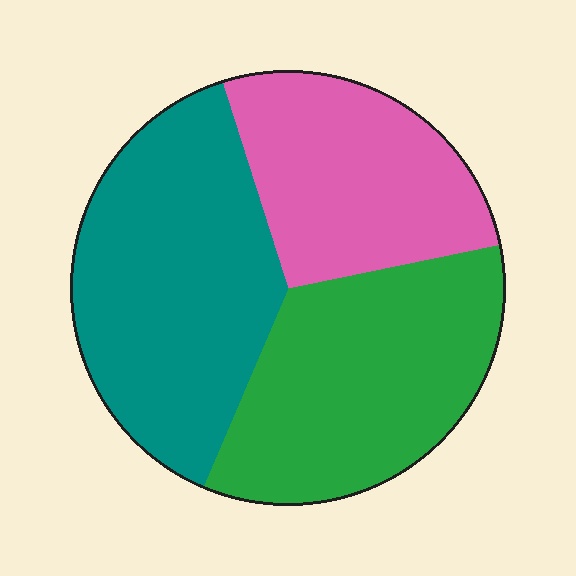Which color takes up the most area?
Teal, at roughly 40%.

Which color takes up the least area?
Pink, at roughly 25%.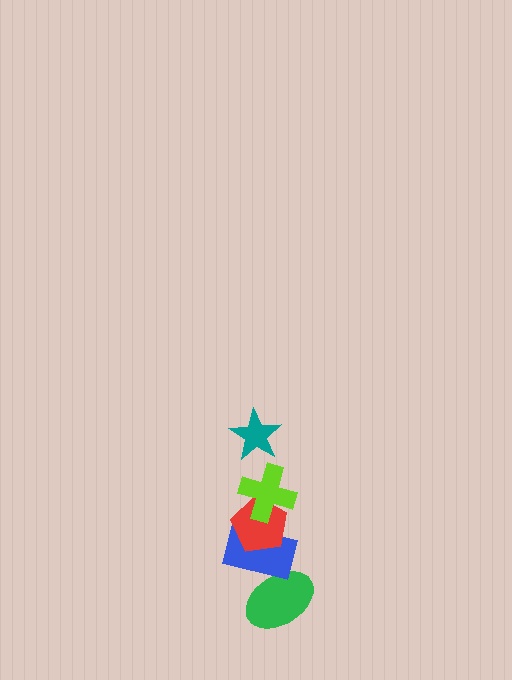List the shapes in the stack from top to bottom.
From top to bottom: the teal star, the lime cross, the red pentagon, the blue rectangle, the green ellipse.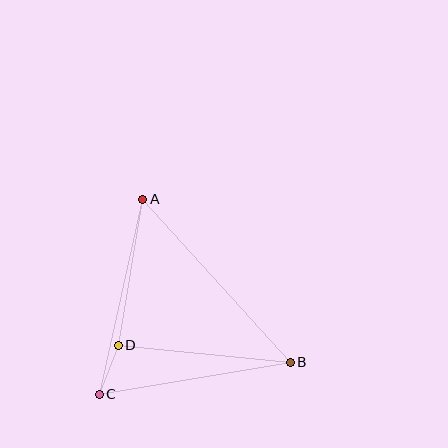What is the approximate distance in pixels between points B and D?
The distance between B and D is approximately 173 pixels.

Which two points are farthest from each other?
Points A and B are farthest from each other.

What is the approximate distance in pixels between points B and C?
The distance between B and C is approximately 193 pixels.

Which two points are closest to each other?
Points C and D are closest to each other.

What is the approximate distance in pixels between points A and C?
The distance between A and C is approximately 200 pixels.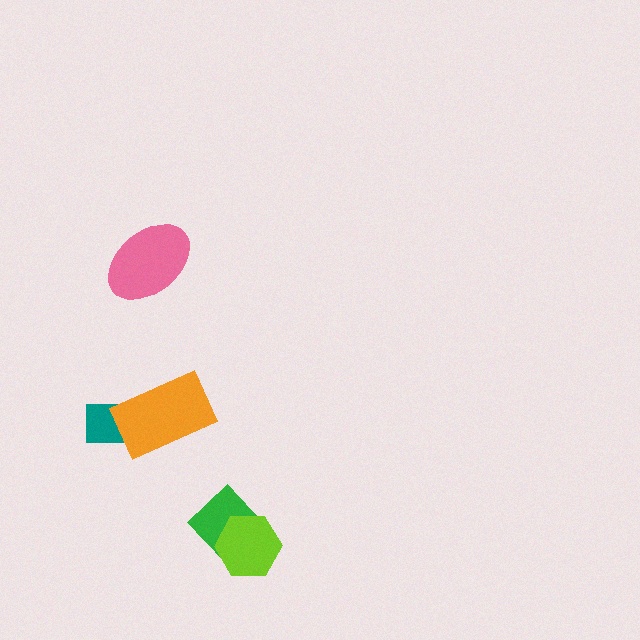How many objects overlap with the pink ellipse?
0 objects overlap with the pink ellipse.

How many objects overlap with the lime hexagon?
1 object overlaps with the lime hexagon.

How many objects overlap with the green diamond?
1 object overlaps with the green diamond.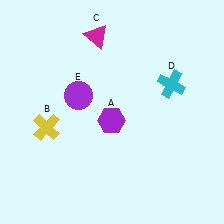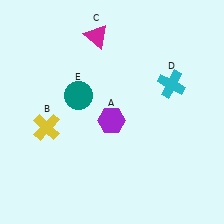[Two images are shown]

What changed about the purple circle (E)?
In Image 1, E is purple. In Image 2, it changed to teal.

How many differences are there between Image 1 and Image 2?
There is 1 difference between the two images.